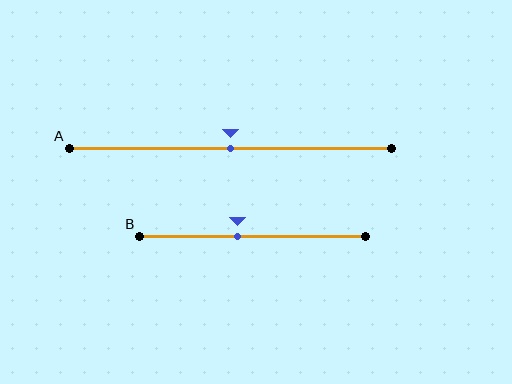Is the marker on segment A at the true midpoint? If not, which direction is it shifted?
Yes, the marker on segment A is at the true midpoint.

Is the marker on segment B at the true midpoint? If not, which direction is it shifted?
No, the marker on segment B is shifted to the left by about 7% of the segment length.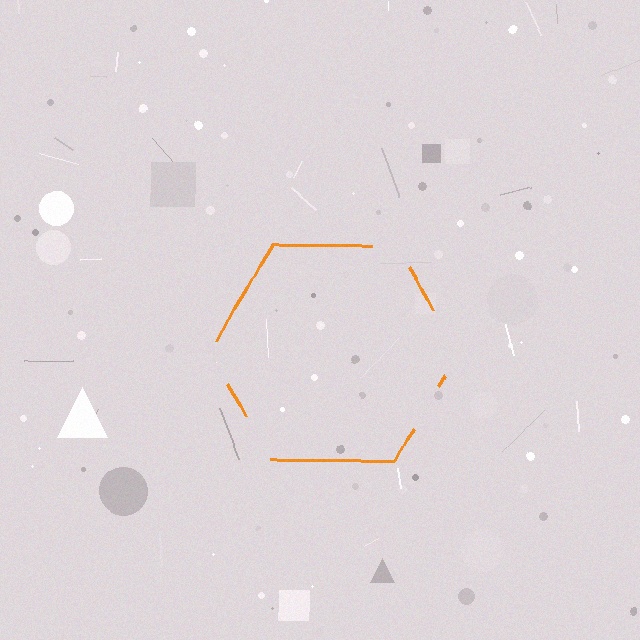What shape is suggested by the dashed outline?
The dashed outline suggests a hexagon.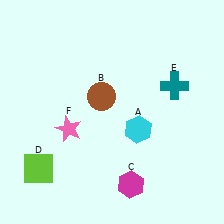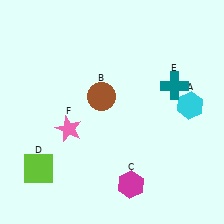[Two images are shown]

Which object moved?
The cyan hexagon (A) moved right.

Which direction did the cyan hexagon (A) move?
The cyan hexagon (A) moved right.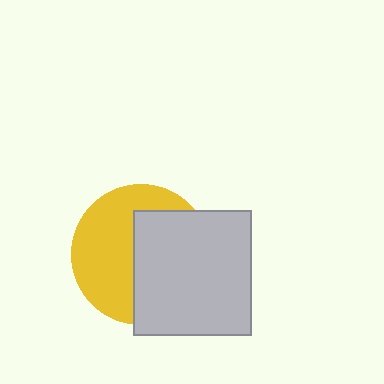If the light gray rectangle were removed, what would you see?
You would see the complete yellow circle.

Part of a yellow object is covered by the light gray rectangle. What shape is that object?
It is a circle.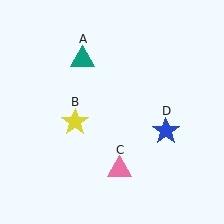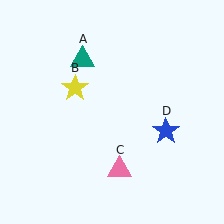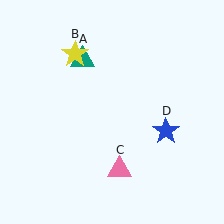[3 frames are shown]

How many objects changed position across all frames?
1 object changed position: yellow star (object B).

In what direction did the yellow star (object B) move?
The yellow star (object B) moved up.